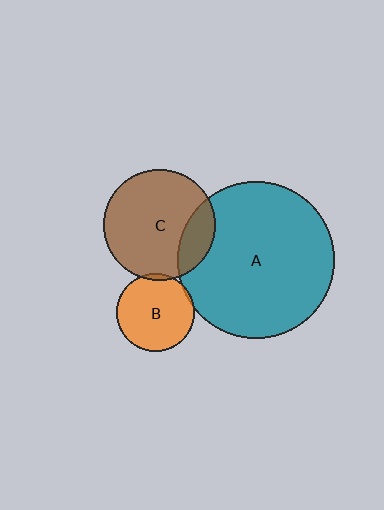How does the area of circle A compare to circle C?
Approximately 2.0 times.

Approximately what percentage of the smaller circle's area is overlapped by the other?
Approximately 5%.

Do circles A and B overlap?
Yes.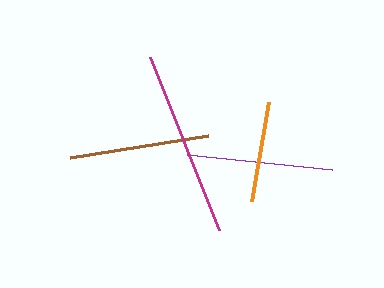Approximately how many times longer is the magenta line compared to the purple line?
The magenta line is approximately 1.3 times the length of the purple line.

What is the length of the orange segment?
The orange segment is approximately 100 pixels long.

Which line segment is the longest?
The magenta line is the longest at approximately 186 pixels.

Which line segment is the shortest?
The orange line is the shortest at approximately 100 pixels.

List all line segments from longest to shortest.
From longest to shortest: magenta, purple, brown, orange.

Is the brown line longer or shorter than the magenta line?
The magenta line is longer than the brown line.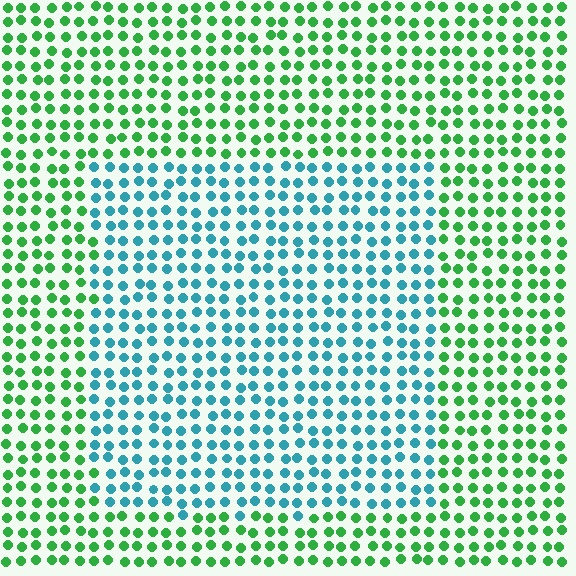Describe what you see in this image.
The image is filled with small green elements in a uniform arrangement. A rectangle-shaped region is visible where the elements are tinted to a slightly different hue, forming a subtle color boundary.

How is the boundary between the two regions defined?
The boundary is defined purely by a slight shift in hue (about 59 degrees). Spacing, size, and orientation are identical on both sides.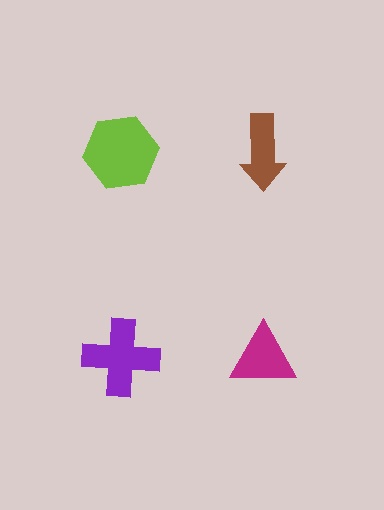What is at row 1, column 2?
A brown arrow.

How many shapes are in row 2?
2 shapes.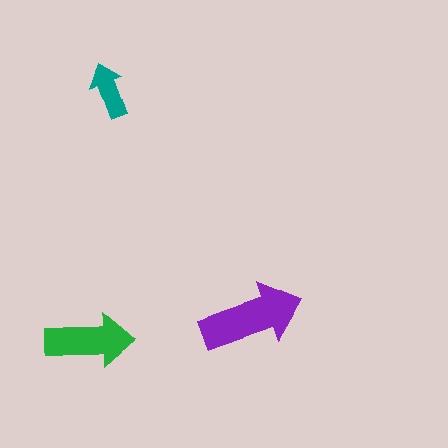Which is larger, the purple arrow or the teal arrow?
The purple one.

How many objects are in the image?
There are 3 objects in the image.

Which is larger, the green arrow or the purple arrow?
The purple one.